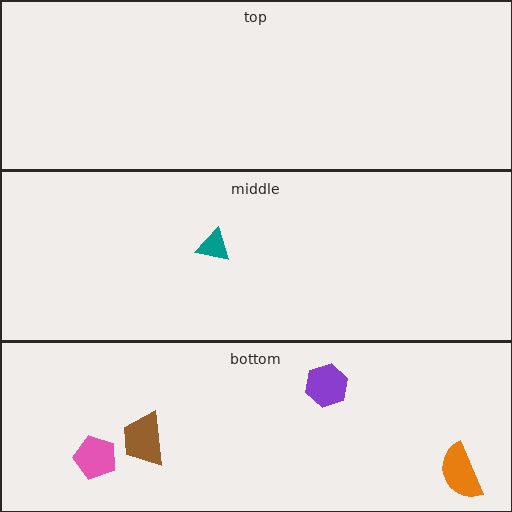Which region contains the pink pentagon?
The bottom region.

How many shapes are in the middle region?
1.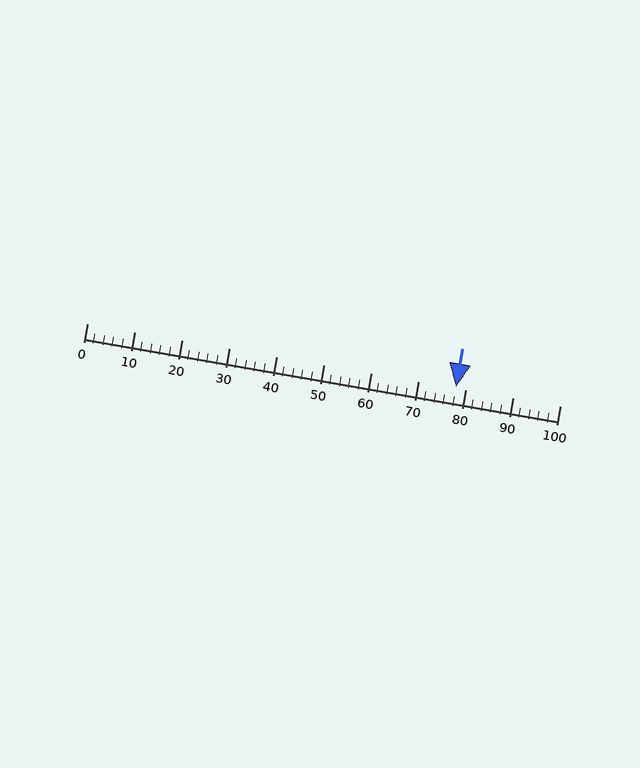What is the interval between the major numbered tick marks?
The major tick marks are spaced 10 units apart.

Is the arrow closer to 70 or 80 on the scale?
The arrow is closer to 80.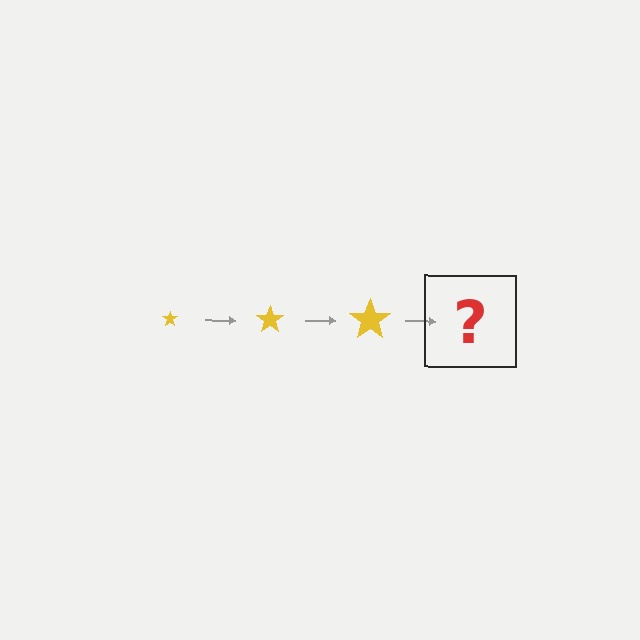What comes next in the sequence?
The next element should be a yellow star, larger than the previous one.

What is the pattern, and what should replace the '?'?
The pattern is that the star gets progressively larger each step. The '?' should be a yellow star, larger than the previous one.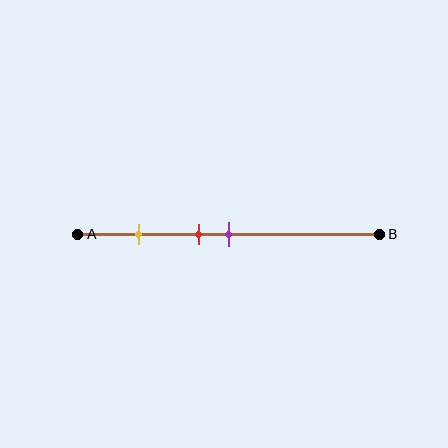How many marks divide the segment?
There are 3 marks dividing the segment.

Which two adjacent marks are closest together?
The red and purple marks are the closest adjacent pair.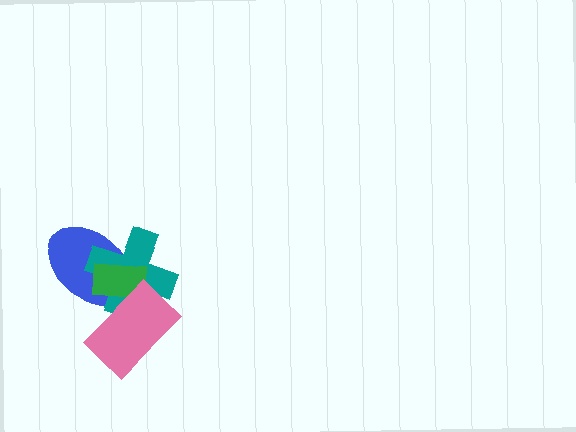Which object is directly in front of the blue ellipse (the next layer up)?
The teal cross is directly in front of the blue ellipse.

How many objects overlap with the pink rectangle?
3 objects overlap with the pink rectangle.